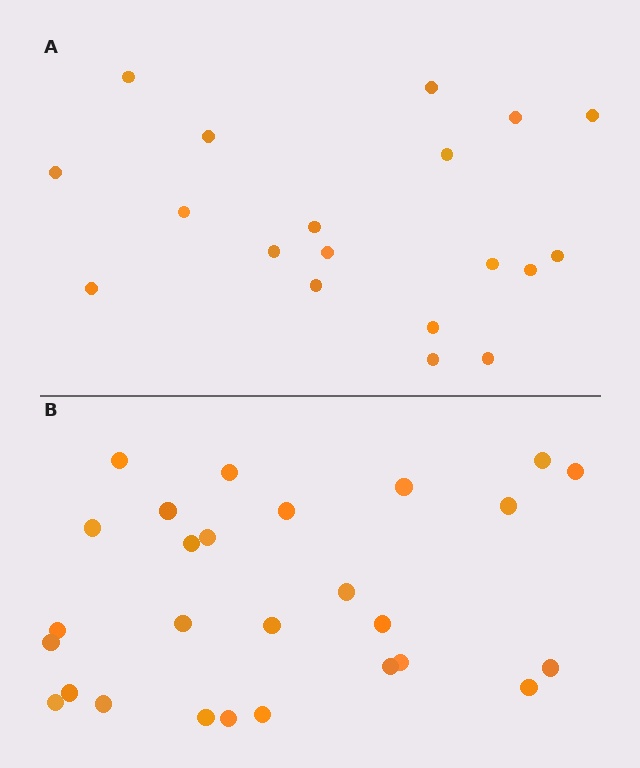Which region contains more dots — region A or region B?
Region B (the bottom region) has more dots.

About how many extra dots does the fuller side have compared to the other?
Region B has roughly 8 or so more dots than region A.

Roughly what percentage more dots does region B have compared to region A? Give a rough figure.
About 40% more.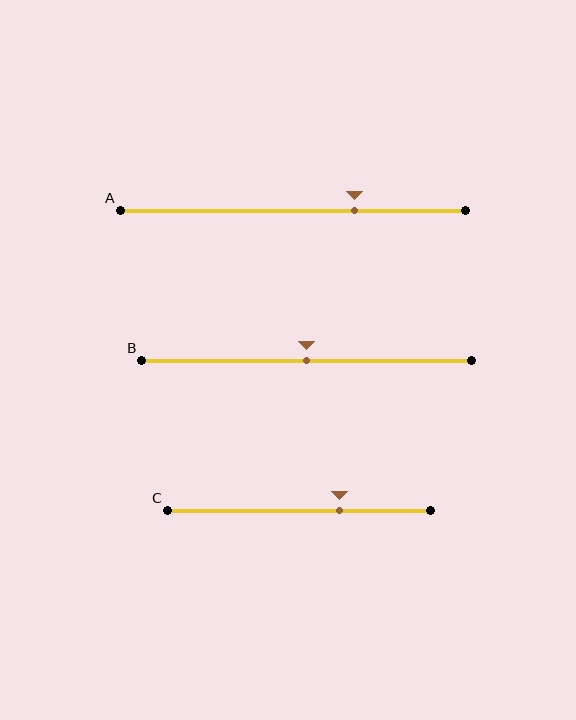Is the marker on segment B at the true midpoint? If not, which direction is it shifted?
Yes, the marker on segment B is at the true midpoint.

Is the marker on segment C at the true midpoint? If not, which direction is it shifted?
No, the marker on segment C is shifted to the right by about 15% of the segment length.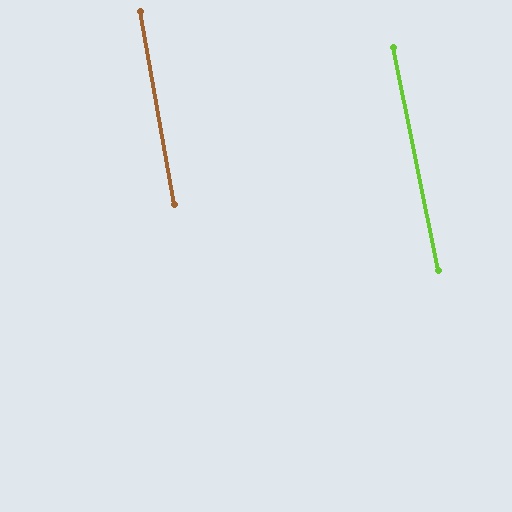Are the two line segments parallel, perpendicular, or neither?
Parallel — their directions differ by only 1.4°.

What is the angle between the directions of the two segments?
Approximately 1 degree.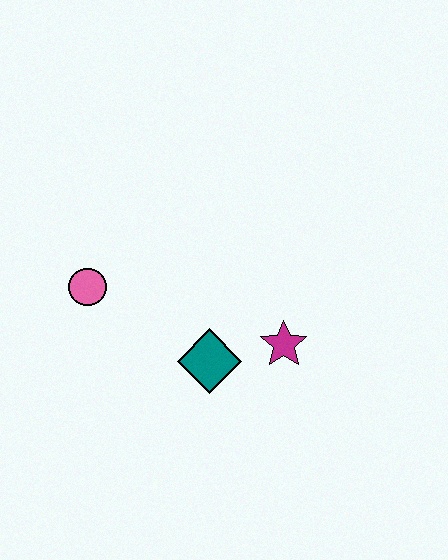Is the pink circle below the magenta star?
No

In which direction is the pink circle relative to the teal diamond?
The pink circle is to the left of the teal diamond.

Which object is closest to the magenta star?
The teal diamond is closest to the magenta star.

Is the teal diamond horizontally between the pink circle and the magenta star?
Yes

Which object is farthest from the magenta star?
The pink circle is farthest from the magenta star.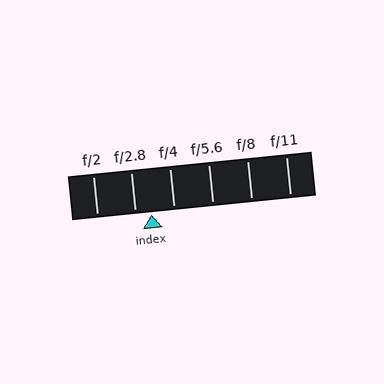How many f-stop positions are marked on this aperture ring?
There are 6 f-stop positions marked.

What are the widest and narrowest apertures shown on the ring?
The widest aperture shown is f/2 and the narrowest is f/11.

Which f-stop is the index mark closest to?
The index mark is closest to f/2.8.